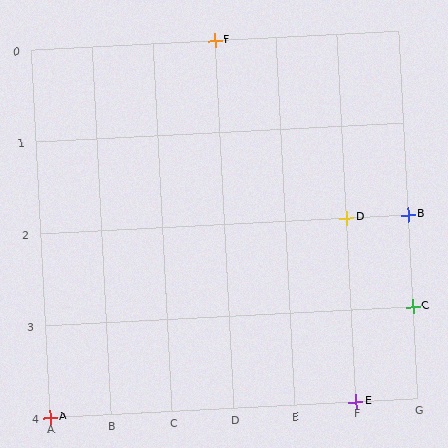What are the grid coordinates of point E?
Point E is at grid coordinates (F, 4).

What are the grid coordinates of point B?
Point B is at grid coordinates (G, 2).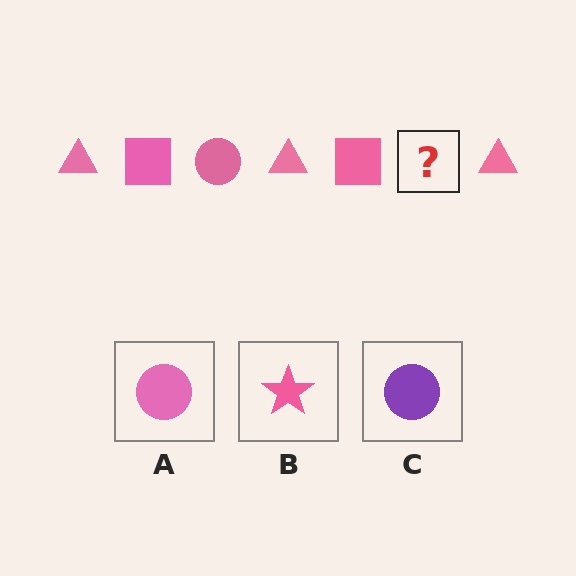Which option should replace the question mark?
Option A.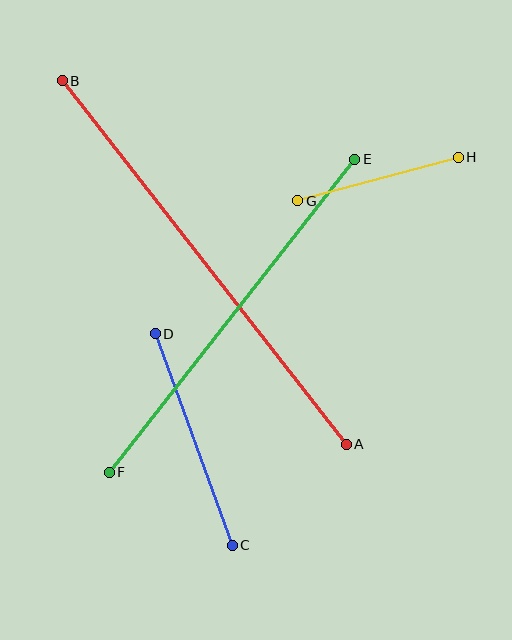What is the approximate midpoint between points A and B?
The midpoint is at approximately (204, 263) pixels.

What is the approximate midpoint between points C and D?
The midpoint is at approximately (194, 440) pixels.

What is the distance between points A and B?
The distance is approximately 461 pixels.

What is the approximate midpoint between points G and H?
The midpoint is at approximately (378, 179) pixels.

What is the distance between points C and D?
The distance is approximately 225 pixels.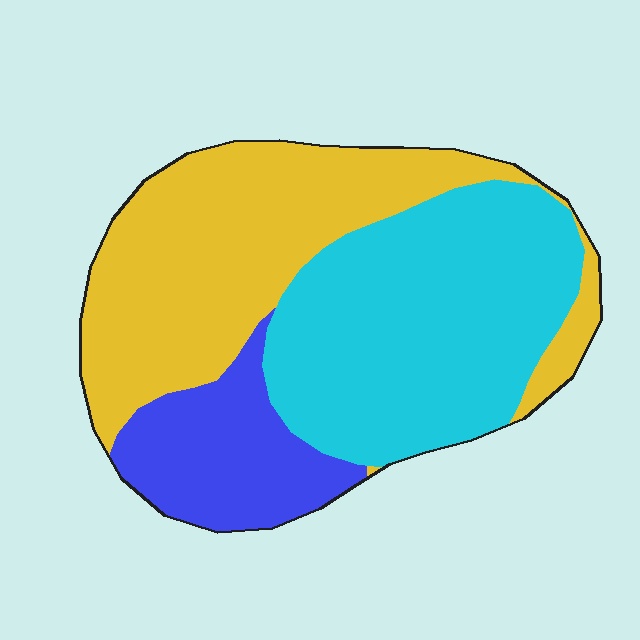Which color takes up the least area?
Blue, at roughly 15%.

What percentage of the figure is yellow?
Yellow covers around 40% of the figure.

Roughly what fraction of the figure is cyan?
Cyan takes up about two fifths (2/5) of the figure.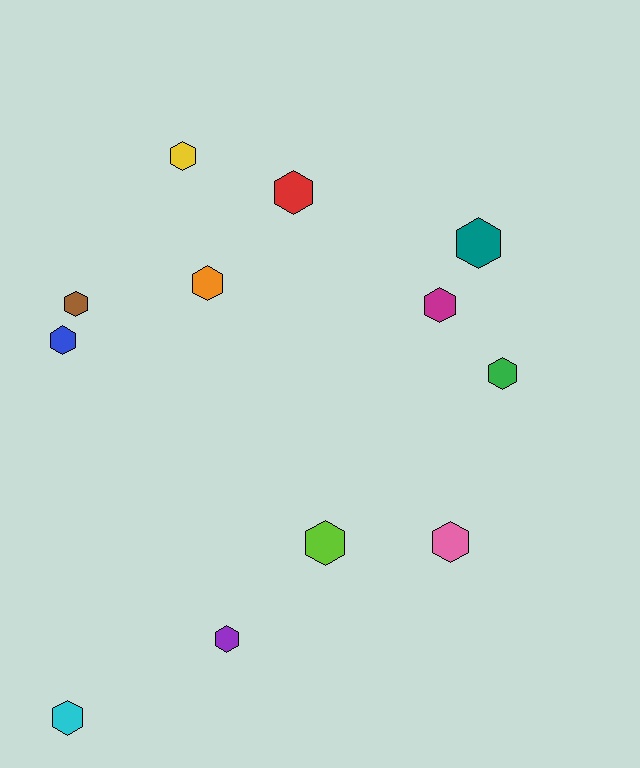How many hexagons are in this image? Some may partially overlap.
There are 12 hexagons.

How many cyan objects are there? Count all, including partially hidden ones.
There is 1 cyan object.